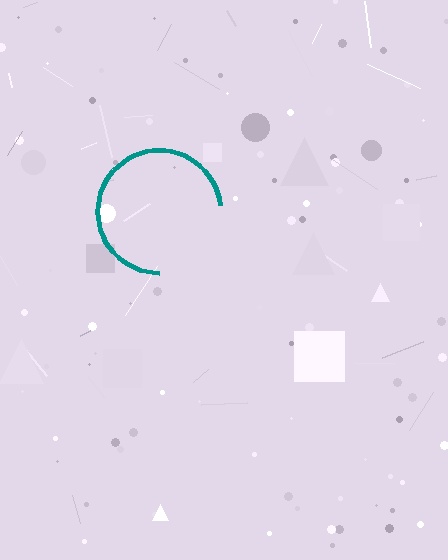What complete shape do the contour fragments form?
The contour fragments form a circle.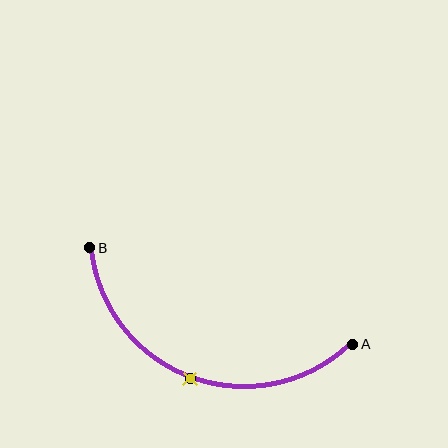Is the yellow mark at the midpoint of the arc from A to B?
Yes. The yellow mark lies on the arc at equal arc-length from both A and B — it is the arc midpoint.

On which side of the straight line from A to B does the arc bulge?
The arc bulges below the straight line connecting A and B.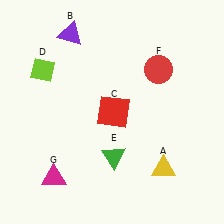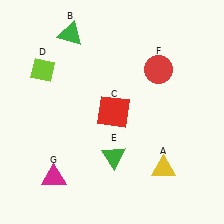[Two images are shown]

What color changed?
The triangle (B) changed from purple in Image 1 to green in Image 2.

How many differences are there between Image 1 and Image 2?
There is 1 difference between the two images.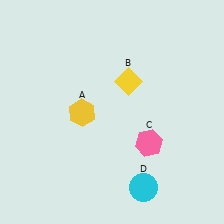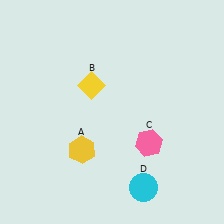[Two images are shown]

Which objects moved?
The objects that moved are: the yellow hexagon (A), the yellow diamond (B).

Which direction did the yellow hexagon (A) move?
The yellow hexagon (A) moved down.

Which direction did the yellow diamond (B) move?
The yellow diamond (B) moved left.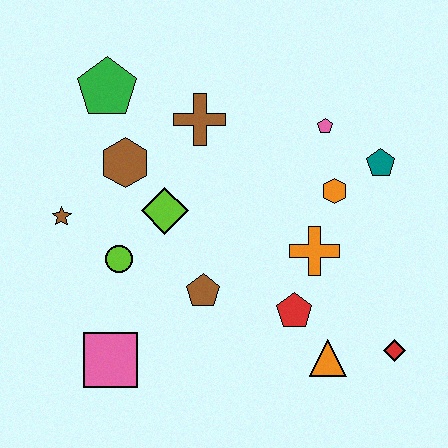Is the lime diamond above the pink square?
Yes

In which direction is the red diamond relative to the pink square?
The red diamond is to the right of the pink square.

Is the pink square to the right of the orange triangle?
No